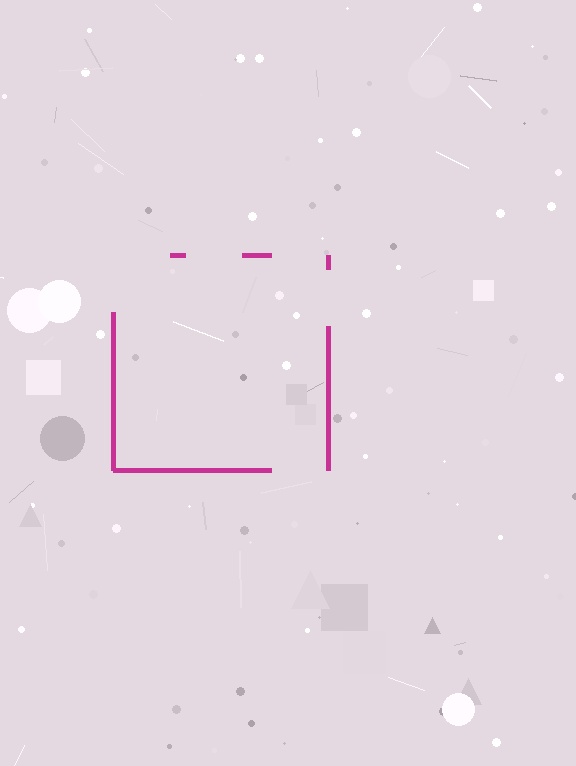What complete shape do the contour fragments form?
The contour fragments form a square.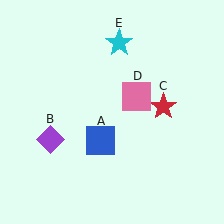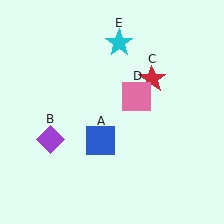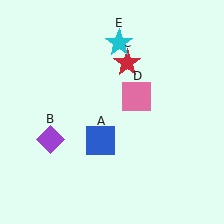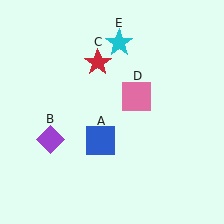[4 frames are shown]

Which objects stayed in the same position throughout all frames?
Blue square (object A) and purple diamond (object B) and pink square (object D) and cyan star (object E) remained stationary.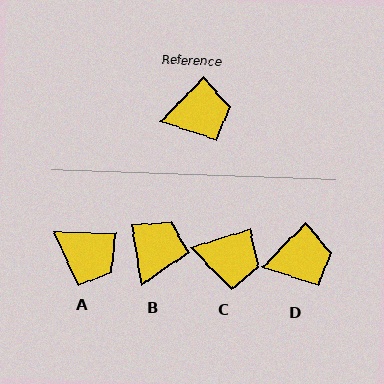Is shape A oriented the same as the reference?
No, it is off by about 47 degrees.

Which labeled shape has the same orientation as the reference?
D.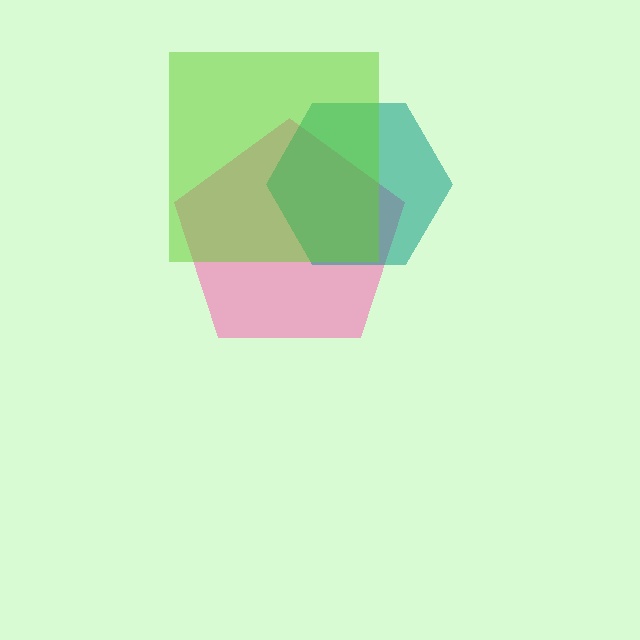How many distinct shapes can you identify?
There are 3 distinct shapes: a pink pentagon, a teal hexagon, a lime square.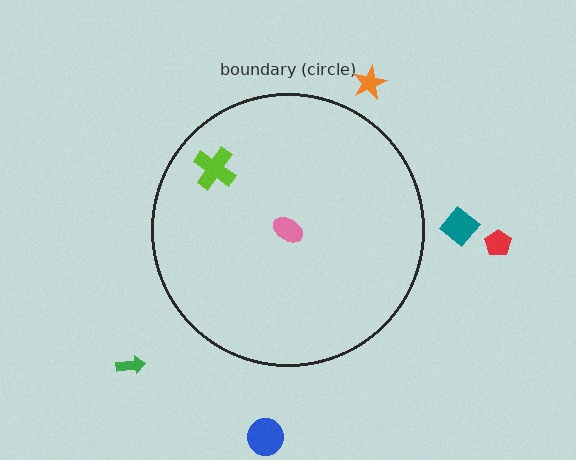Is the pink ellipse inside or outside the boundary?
Inside.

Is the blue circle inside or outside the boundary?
Outside.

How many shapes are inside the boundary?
2 inside, 5 outside.